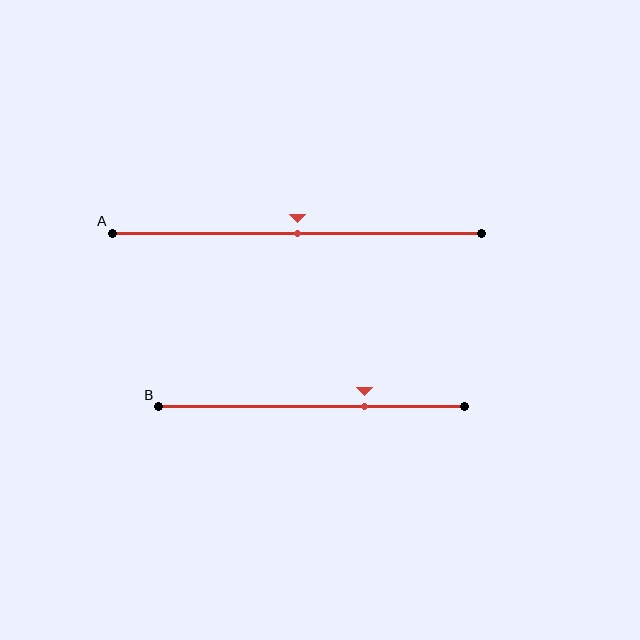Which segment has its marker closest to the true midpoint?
Segment A has its marker closest to the true midpoint.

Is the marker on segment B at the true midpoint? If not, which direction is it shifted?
No, the marker on segment B is shifted to the right by about 17% of the segment length.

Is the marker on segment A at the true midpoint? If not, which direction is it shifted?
Yes, the marker on segment A is at the true midpoint.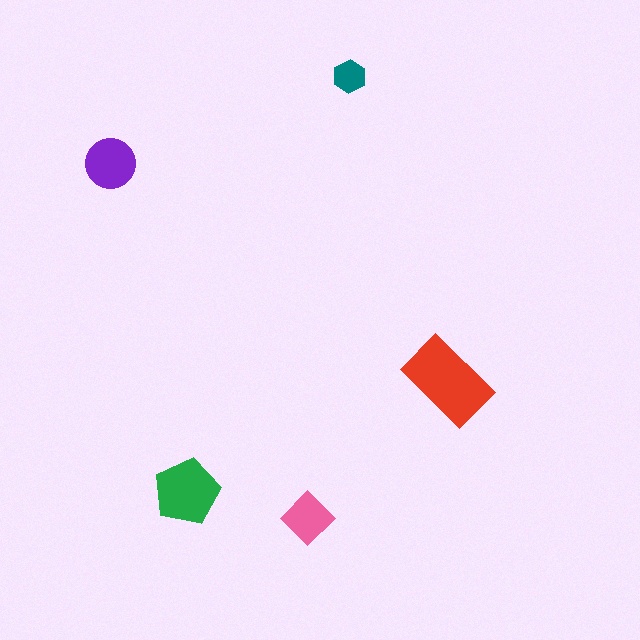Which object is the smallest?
The teal hexagon.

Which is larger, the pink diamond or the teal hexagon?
The pink diamond.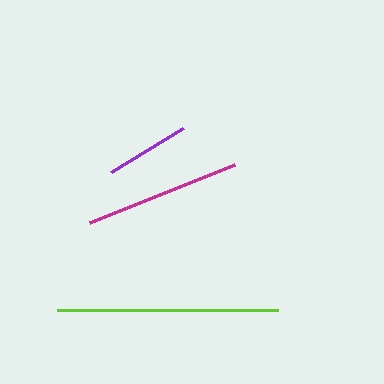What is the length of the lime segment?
The lime segment is approximately 221 pixels long.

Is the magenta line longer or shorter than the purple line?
The magenta line is longer than the purple line.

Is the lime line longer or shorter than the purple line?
The lime line is longer than the purple line.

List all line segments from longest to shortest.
From longest to shortest: lime, magenta, purple.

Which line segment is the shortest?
The purple line is the shortest at approximately 84 pixels.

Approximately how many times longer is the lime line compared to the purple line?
The lime line is approximately 2.6 times the length of the purple line.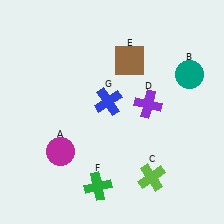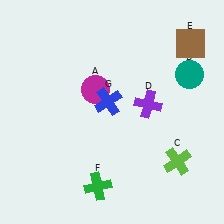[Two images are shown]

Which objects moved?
The objects that moved are: the magenta circle (A), the lime cross (C), the brown square (E).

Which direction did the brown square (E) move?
The brown square (E) moved right.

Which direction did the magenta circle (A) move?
The magenta circle (A) moved up.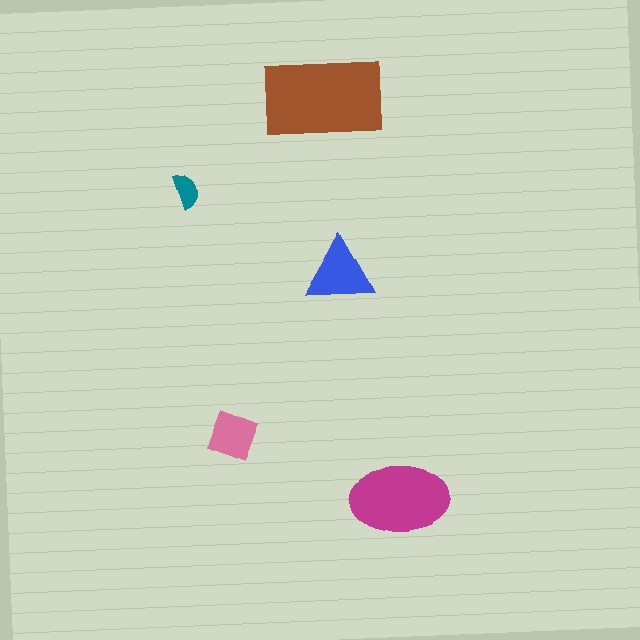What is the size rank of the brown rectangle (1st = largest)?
1st.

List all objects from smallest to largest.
The teal semicircle, the pink diamond, the blue triangle, the magenta ellipse, the brown rectangle.